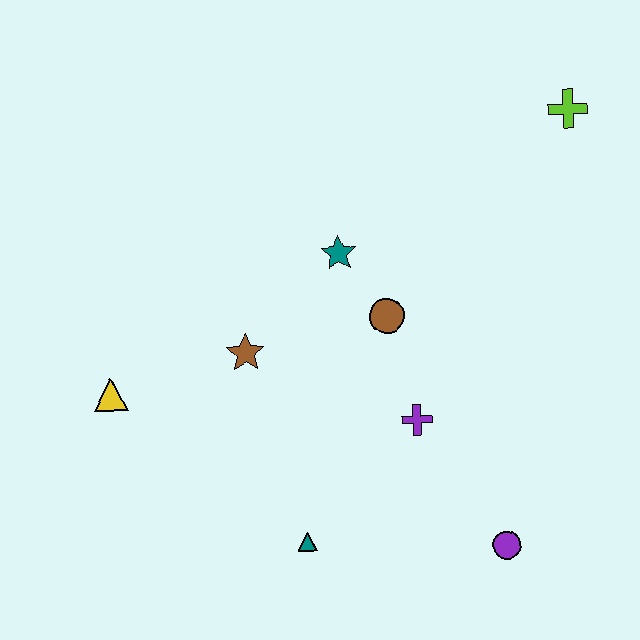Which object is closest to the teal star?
The brown circle is closest to the teal star.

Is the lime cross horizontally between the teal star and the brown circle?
No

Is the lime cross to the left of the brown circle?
No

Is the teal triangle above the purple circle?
Yes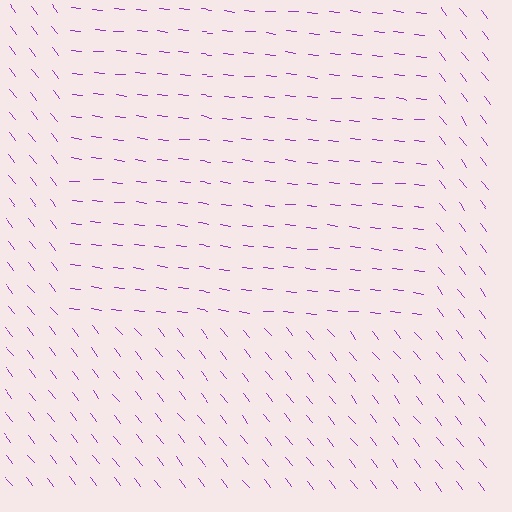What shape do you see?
I see a rectangle.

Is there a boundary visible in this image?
Yes, there is a texture boundary formed by a change in line orientation.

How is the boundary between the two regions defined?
The boundary is defined purely by a change in line orientation (approximately 45 degrees difference). All lines are the same color and thickness.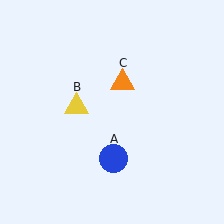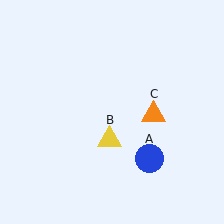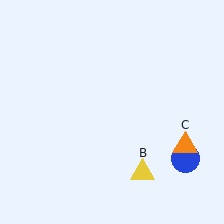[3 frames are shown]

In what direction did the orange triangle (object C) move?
The orange triangle (object C) moved down and to the right.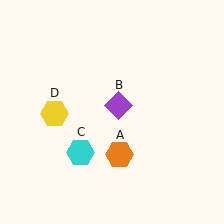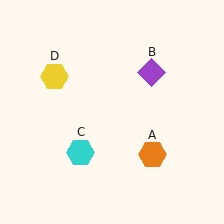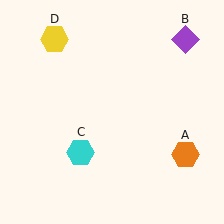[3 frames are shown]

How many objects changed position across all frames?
3 objects changed position: orange hexagon (object A), purple diamond (object B), yellow hexagon (object D).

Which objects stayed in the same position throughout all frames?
Cyan hexagon (object C) remained stationary.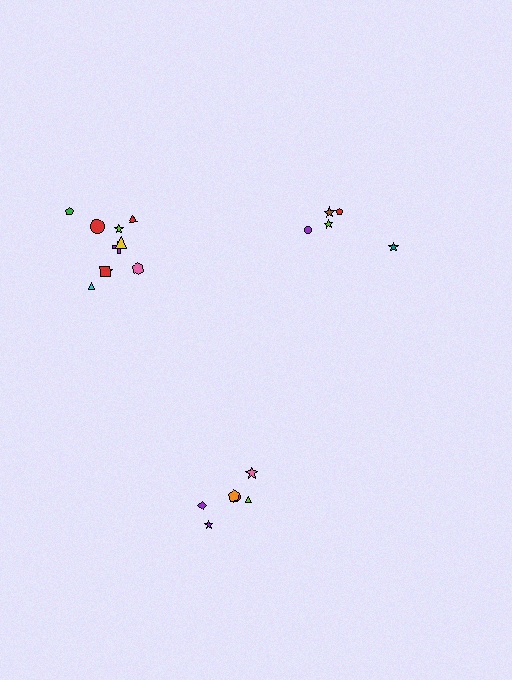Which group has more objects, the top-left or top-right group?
The top-left group.